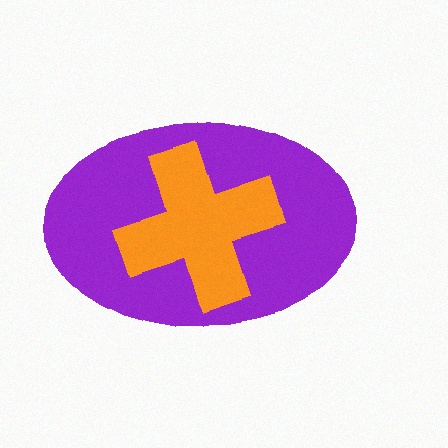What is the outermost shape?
The purple ellipse.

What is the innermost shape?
The orange cross.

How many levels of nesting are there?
2.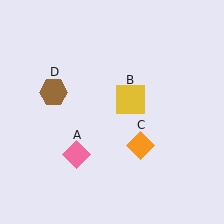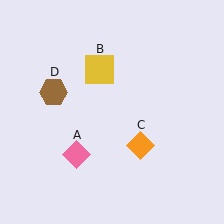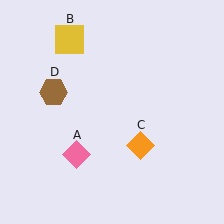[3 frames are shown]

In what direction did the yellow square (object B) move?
The yellow square (object B) moved up and to the left.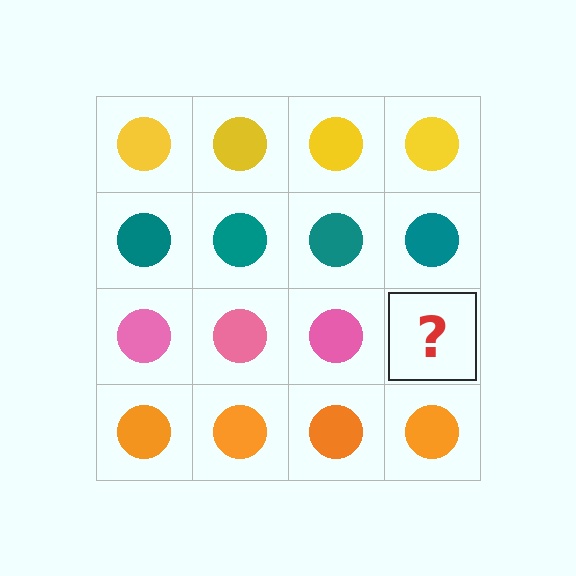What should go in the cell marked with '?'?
The missing cell should contain a pink circle.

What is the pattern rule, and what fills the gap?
The rule is that each row has a consistent color. The gap should be filled with a pink circle.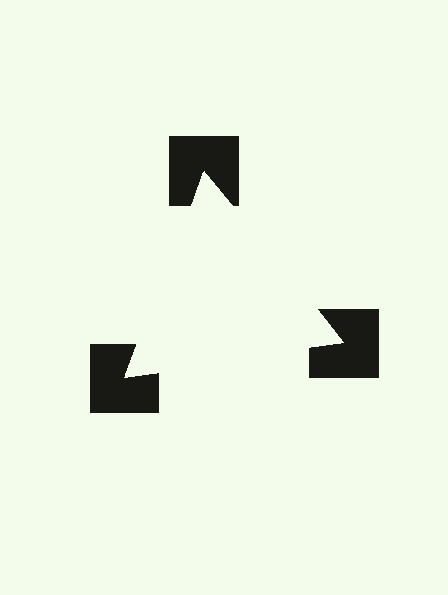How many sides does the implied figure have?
3 sides.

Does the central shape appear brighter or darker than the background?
It typically appears slightly brighter than the background, even though no actual brightness change is drawn.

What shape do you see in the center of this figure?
An illusory triangle — its edges are inferred from the aligned wedge cuts in the notched squares, not physically drawn.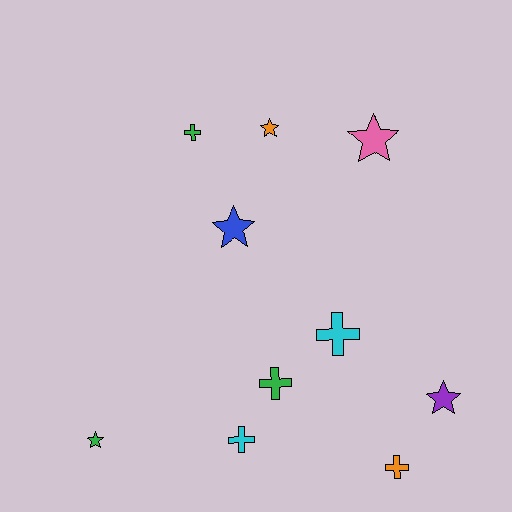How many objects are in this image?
There are 10 objects.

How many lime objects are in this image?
There are no lime objects.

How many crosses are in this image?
There are 5 crosses.